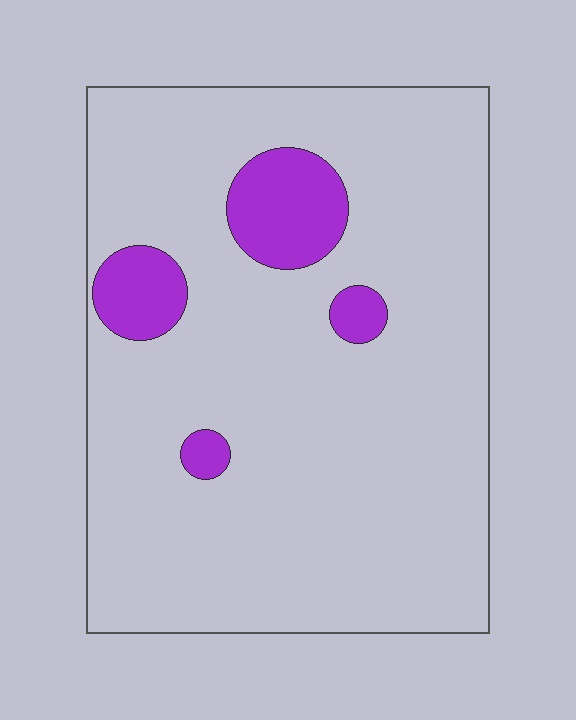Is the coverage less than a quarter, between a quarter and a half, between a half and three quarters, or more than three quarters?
Less than a quarter.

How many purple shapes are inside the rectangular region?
4.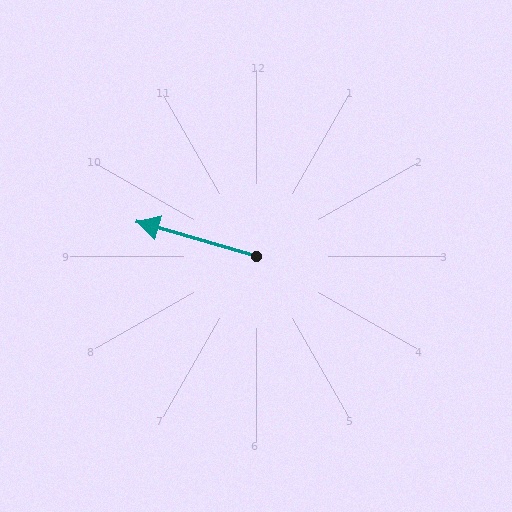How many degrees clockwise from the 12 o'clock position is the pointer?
Approximately 286 degrees.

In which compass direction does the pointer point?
West.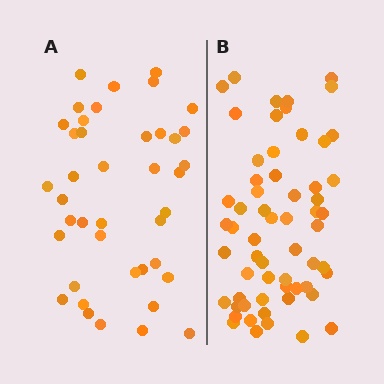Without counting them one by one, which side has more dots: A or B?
Region B (the right region) has more dots.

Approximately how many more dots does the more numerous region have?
Region B has approximately 20 more dots than region A.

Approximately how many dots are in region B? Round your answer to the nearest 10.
About 60 dots.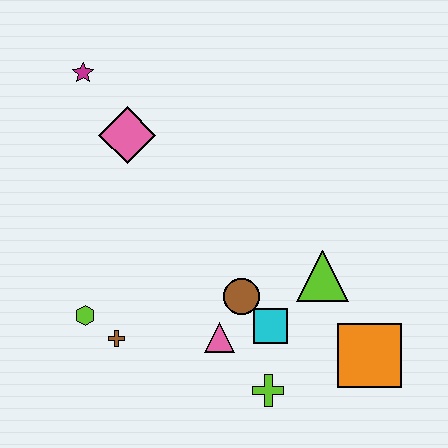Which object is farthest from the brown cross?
The magenta star is farthest from the brown cross.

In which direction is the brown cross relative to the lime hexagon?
The brown cross is to the right of the lime hexagon.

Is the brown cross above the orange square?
Yes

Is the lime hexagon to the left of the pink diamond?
Yes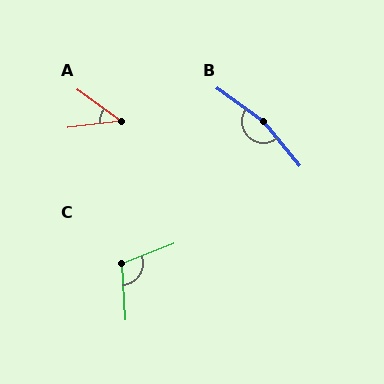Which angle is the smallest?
A, at approximately 43 degrees.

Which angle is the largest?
B, at approximately 165 degrees.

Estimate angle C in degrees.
Approximately 108 degrees.